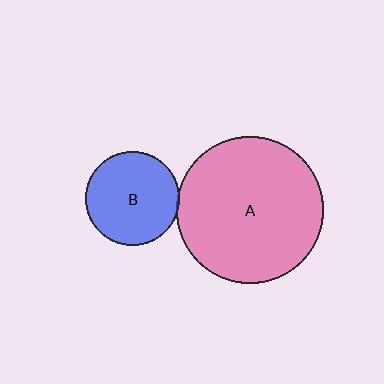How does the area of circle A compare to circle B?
Approximately 2.5 times.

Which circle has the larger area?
Circle A (pink).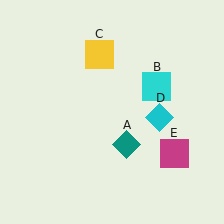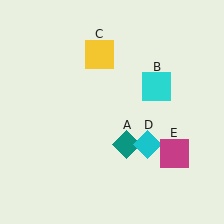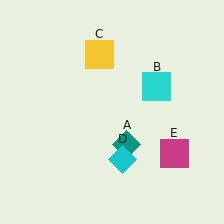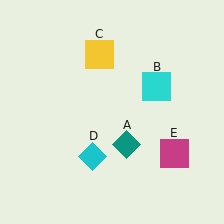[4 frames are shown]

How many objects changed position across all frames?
1 object changed position: cyan diamond (object D).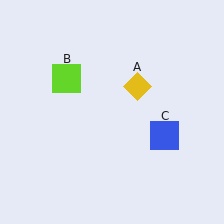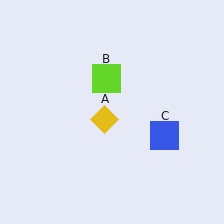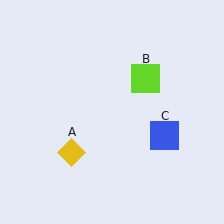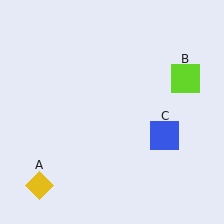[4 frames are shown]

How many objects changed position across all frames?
2 objects changed position: yellow diamond (object A), lime square (object B).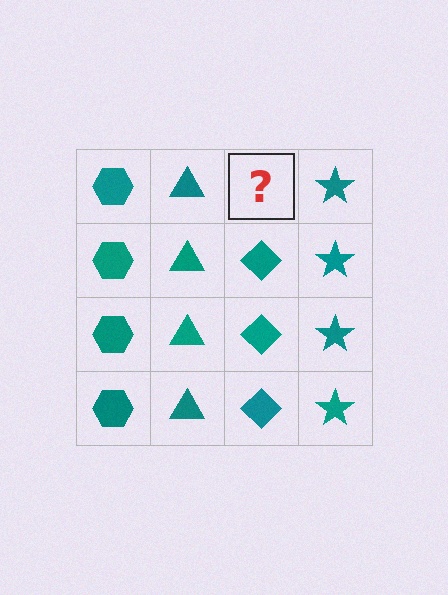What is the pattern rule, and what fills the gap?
The rule is that each column has a consistent shape. The gap should be filled with a teal diamond.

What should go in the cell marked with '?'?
The missing cell should contain a teal diamond.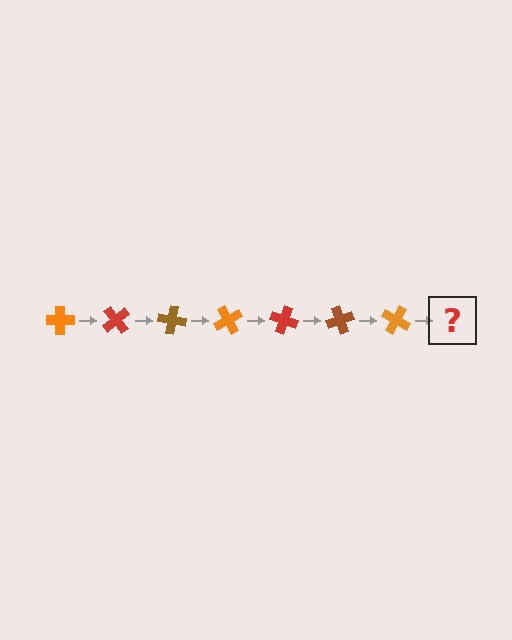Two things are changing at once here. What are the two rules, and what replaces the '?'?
The two rules are that it rotates 50 degrees each step and the color cycles through orange, red, and brown. The '?' should be a red cross, rotated 350 degrees from the start.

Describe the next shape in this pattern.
It should be a red cross, rotated 350 degrees from the start.